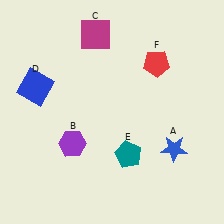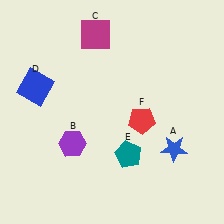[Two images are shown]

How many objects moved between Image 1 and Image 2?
1 object moved between the two images.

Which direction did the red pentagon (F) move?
The red pentagon (F) moved down.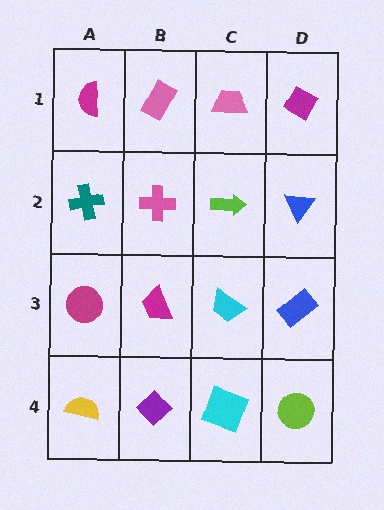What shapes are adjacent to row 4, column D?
A blue rectangle (row 3, column D), a cyan square (row 4, column C).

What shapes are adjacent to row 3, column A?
A teal cross (row 2, column A), a yellow semicircle (row 4, column A), a magenta trapezoid (row 3, column B).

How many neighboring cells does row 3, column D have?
3.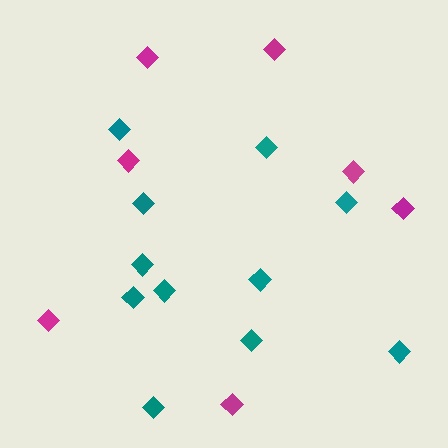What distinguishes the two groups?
There are 2 groups: one group of teal diamonds (11) and one group of magenta diamonds (7).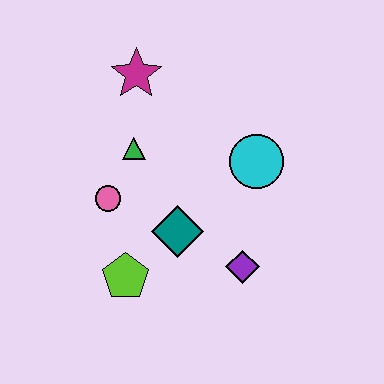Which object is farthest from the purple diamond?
The magenta star is farthest from the purple diamond.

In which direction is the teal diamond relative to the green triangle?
The teal diamond is below the green triangle.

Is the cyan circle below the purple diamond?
No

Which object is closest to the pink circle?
The green triangle is closest to the pink circle.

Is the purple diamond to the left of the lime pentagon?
No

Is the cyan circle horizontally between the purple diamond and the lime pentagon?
No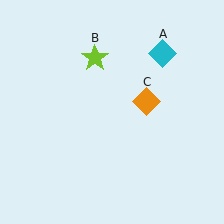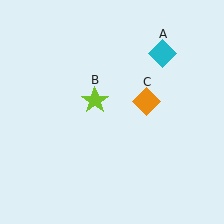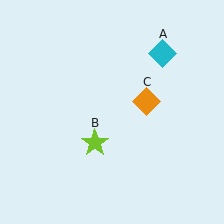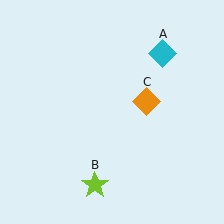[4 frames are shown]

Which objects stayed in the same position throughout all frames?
Cyan diamond (object A) and orange diamond (object C) remained stationary.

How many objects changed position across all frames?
1 object changed position: lime star (object B).